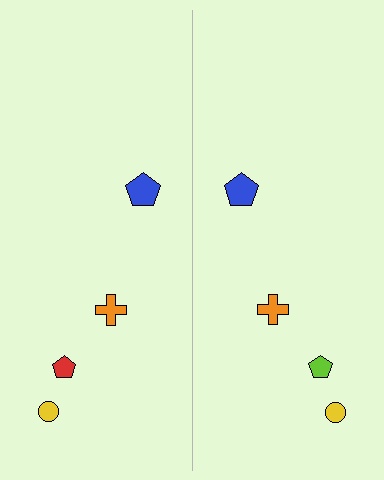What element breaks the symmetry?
The lime pentagon on the right side breaks the symmetry — its mirror counterpart is red.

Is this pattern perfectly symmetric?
No, the pattern is not perfectly symmetric. The lime pentagon on the right side breaks the symmetry — its mirror counterpart is red.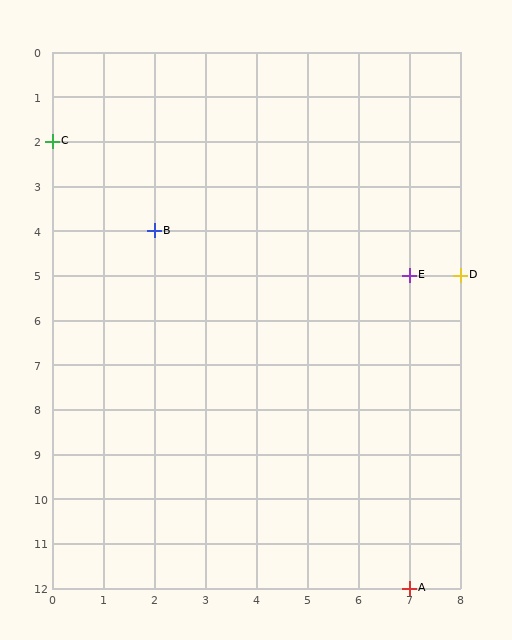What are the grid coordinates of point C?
Point C is at grid coordinates (0, 2).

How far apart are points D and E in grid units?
Points D and E are 1 column apart.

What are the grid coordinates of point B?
Point B is at grid coordinates (2, 4).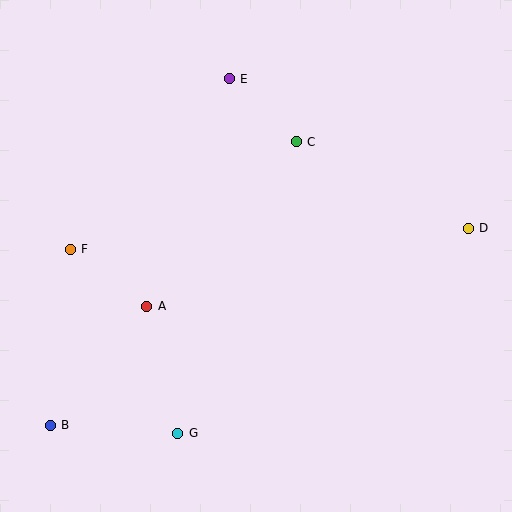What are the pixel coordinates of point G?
Point G is at (178, 433).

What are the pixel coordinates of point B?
Point B is at (50, 425).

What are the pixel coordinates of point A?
Point A is at (147, 306).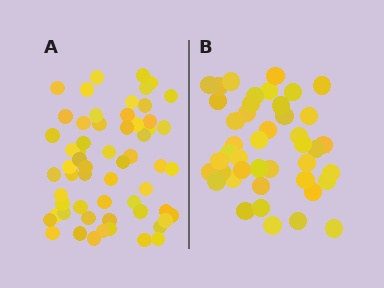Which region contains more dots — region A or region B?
Region A (the left region) has more dots.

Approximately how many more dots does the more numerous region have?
Region A has approximately 15 more dots than region B.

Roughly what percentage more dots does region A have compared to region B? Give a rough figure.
About 35% more.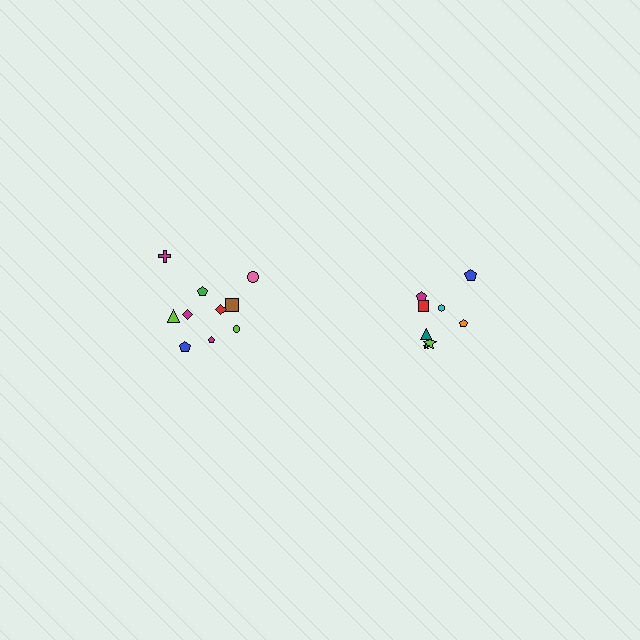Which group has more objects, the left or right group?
The left group.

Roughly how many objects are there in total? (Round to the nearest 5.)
Roughly 20 objects in total.